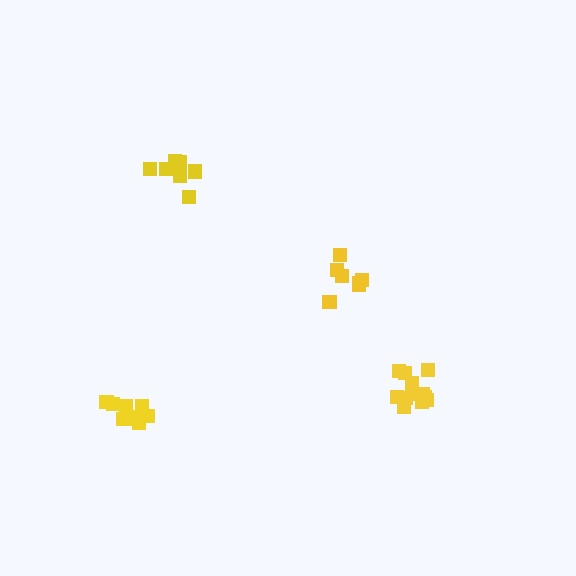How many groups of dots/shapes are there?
There are 4 groups.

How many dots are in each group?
Group 1: 8 dots, Group 2: 13 dots, Group 3: 7 dots, Group 4: 9 dots (37 total).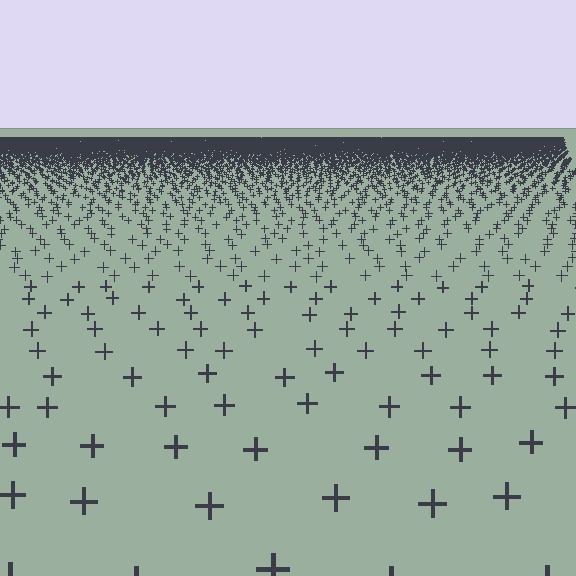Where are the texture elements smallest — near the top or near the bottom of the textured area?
Near the top.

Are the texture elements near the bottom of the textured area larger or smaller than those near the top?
Larger. Near the bottom, elements are closer to the viewer and appear at a bigger on-screen size.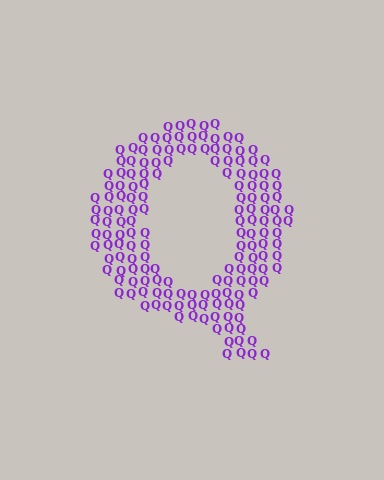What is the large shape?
The large shape is the letter Q.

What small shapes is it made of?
It is made of small letter Q's.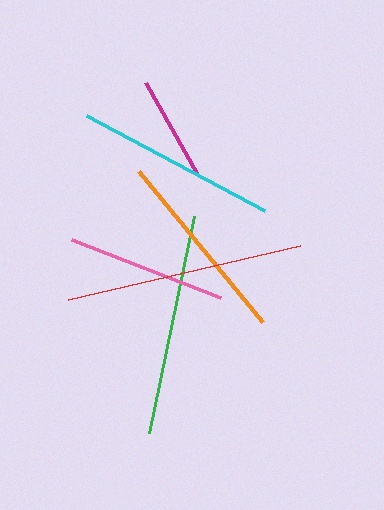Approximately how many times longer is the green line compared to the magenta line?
The green line is approximately 2.1 times the length of the magenta line.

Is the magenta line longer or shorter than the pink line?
The pink line is longer than the magenta line.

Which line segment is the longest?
The red line is the longest at approximately 238 pixels.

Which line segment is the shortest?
The magenta line is the shortest at approximately 106 pixels.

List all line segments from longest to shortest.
From longest to shortest: red, green, cyan, orange, pink, magenta.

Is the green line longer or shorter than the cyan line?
The green line is longer than the cyan line.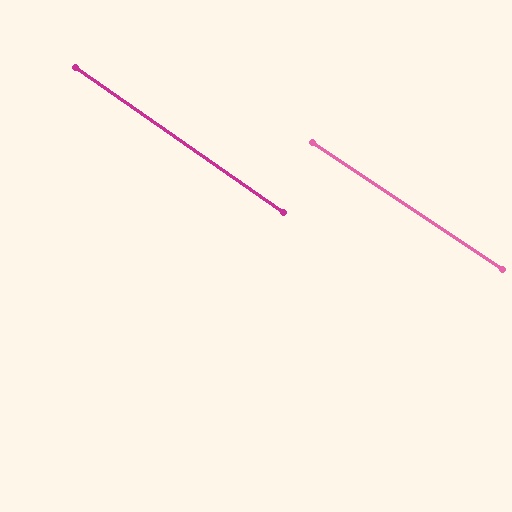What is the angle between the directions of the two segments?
Approximately 1 degree.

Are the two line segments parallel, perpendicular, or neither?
Parallel — their directions differ by only 1.2°.